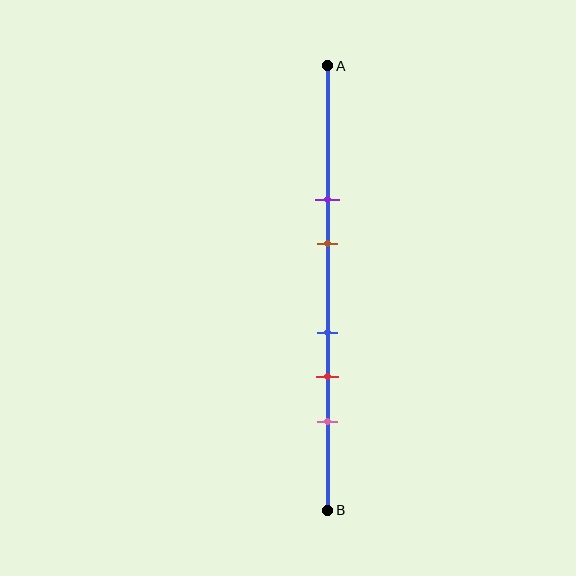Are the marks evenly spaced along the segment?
No, the marks are not evenly spaced.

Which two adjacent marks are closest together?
The blue and red marks are the closest adjacent pair.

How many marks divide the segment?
There are 5 marks dividing the segment.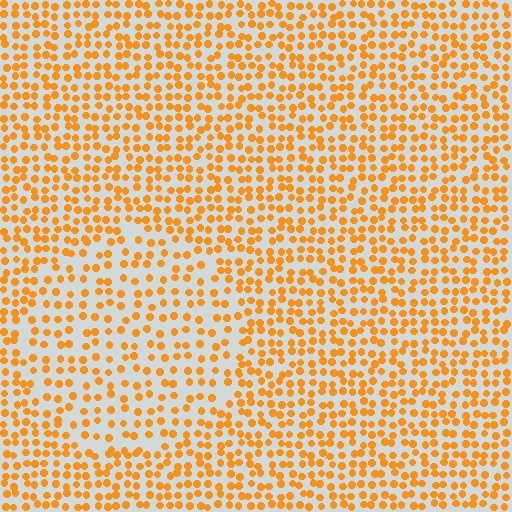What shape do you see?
I see a circle.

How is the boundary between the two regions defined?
The boundary is defined by a change in element density (approximately 1.6x ratio). All elements are the same color, size, and shape.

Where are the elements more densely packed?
The elements are more densely packed outside the circle boundary.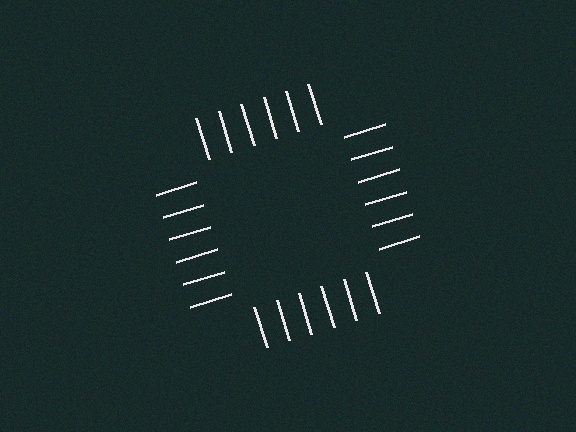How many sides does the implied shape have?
4 sides — the line-ends trace a square.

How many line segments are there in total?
24 — 6 along each of the 4 edges.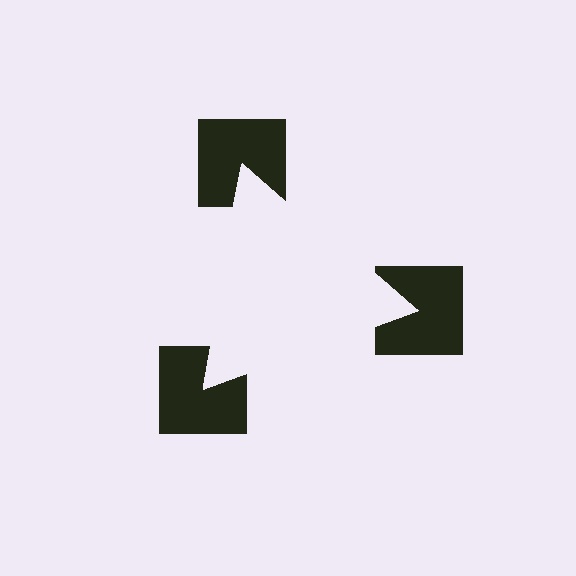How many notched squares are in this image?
There are 3 — one at each vertex of the illusory triangle.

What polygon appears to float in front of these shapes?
An illusory triangle — its edges are inferred from the aligned wedge cuts in the notched squares, not physically drawn.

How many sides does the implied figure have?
3 sides.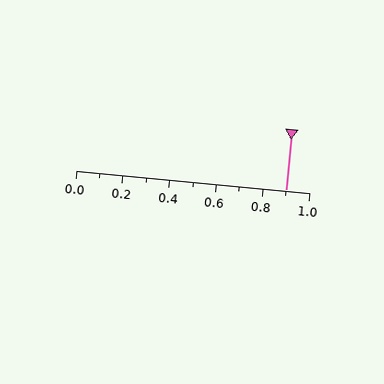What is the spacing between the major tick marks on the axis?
The major ticks are spaced 0.2 apart.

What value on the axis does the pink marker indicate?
The marker indicates approximately 0.9.